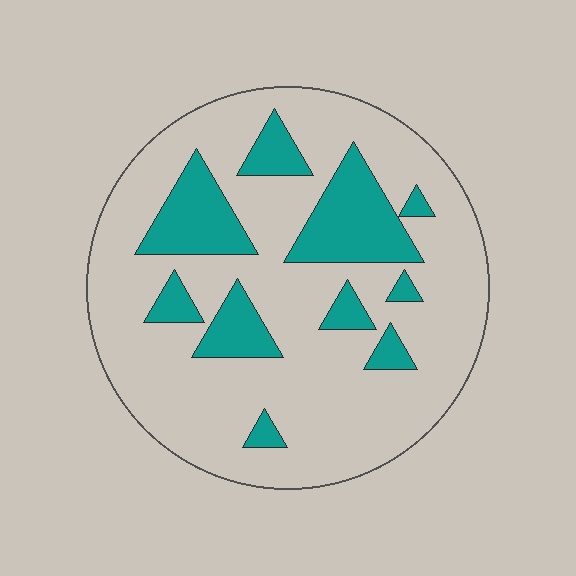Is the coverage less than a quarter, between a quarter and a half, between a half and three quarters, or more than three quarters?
Less than a quarter.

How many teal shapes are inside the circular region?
10.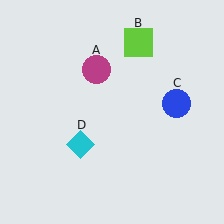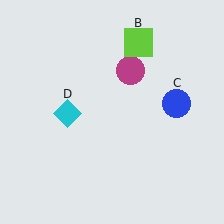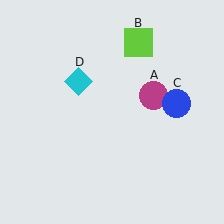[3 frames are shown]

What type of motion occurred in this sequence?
The magenta circle (object A), cyan diamond (object D) rotated clockwise around the center of the scene.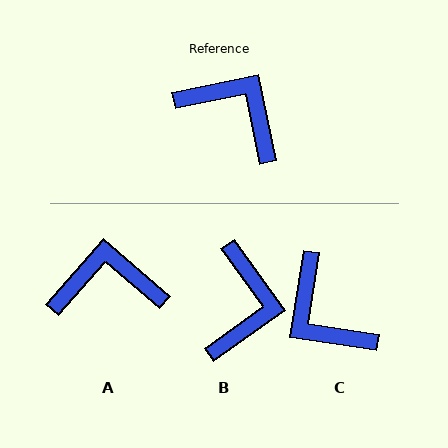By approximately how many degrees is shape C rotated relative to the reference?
Approximately 159 degrees counter-clockwise.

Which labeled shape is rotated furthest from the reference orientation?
C, about 159 degrees away.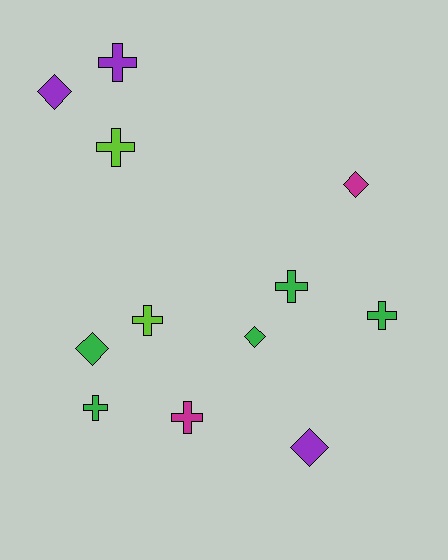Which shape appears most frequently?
Cross, with 7 objects.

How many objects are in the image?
There are 12 objects.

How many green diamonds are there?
There are 2 green diamonds.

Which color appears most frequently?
Green, with 5 objects.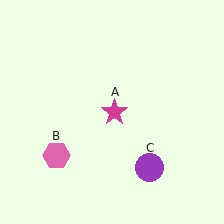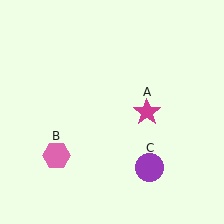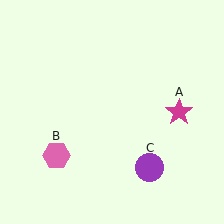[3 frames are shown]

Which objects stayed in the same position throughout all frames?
Pink hexagon (object B) and purple circle (object C) remained stationary.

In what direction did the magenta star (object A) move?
The magenta star (object A) moved right.